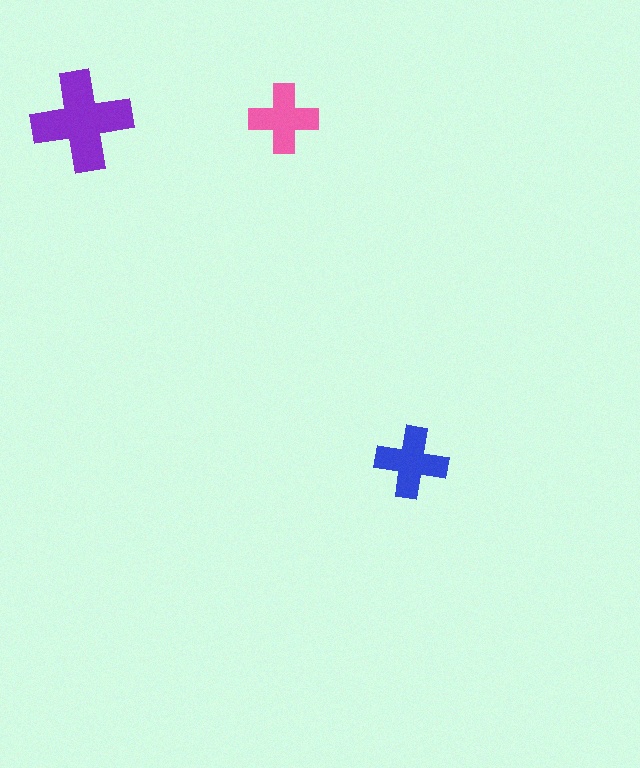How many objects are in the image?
There are 3 objects in the image.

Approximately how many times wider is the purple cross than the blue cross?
About 1.5 times wider.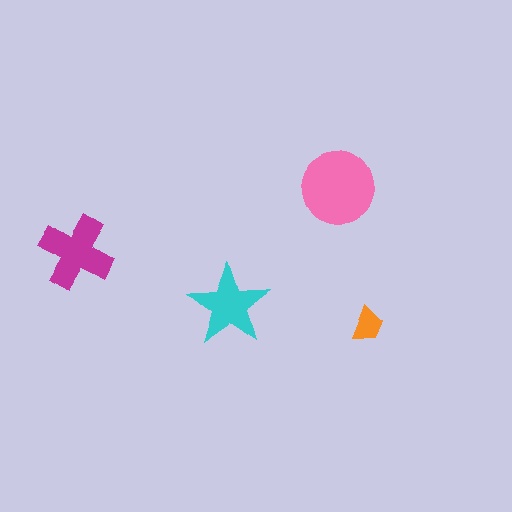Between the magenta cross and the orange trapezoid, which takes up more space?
The magenta cross.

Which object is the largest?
The pink circle.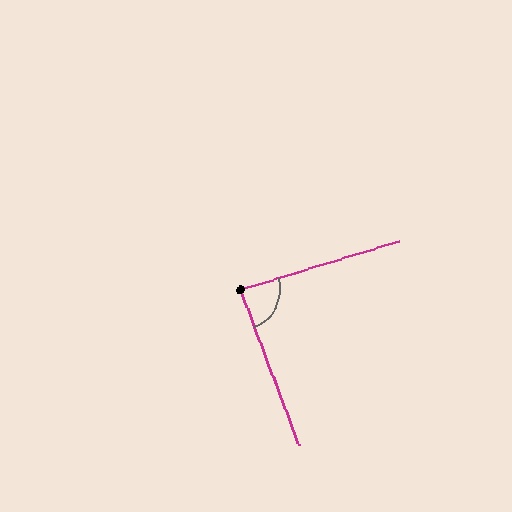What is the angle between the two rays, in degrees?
Approximately 87 degrees.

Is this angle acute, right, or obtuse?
It is approximately a right angle.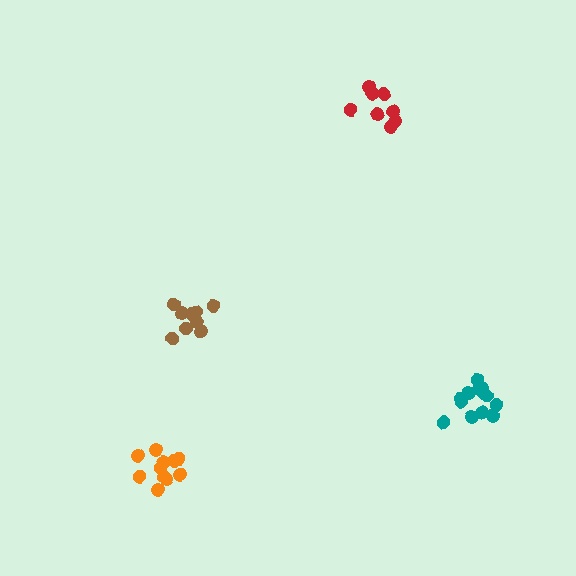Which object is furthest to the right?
The teal cluster is rightmost.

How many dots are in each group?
Group 1: 8 dots, Group 2: 14 dots, Group 3: 11 dots, Group 4: 9 dots (42 total).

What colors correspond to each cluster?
The clusters are colored: red, teal, orange, brown.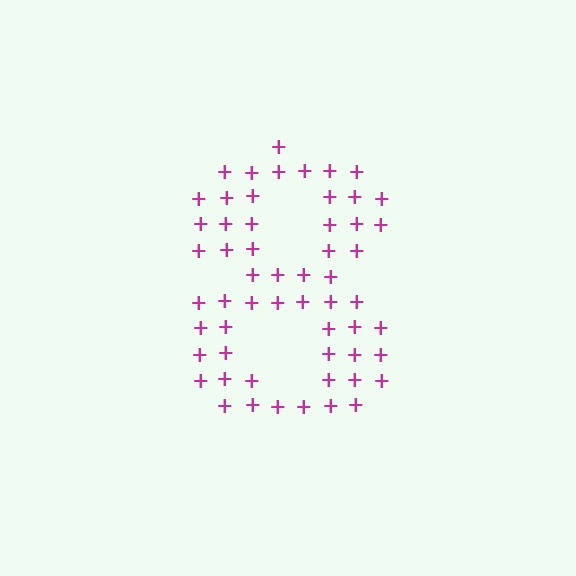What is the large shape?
The large shape is the digit 8.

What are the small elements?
The small elements are plus signs.